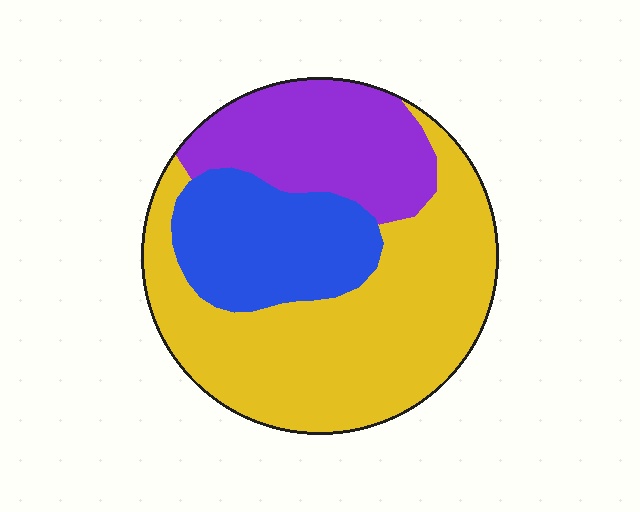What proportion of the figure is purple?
Purple takes up about one quarter (1/4) of the figure.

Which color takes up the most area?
Yellow, at roughly 55%.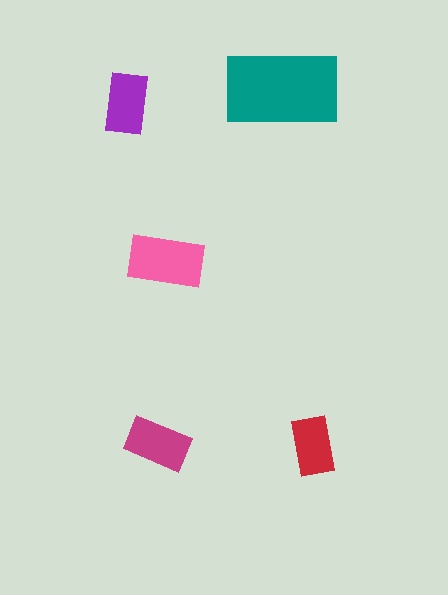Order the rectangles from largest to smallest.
the teal one, the pink one, the magenta one, the purple one, the red one.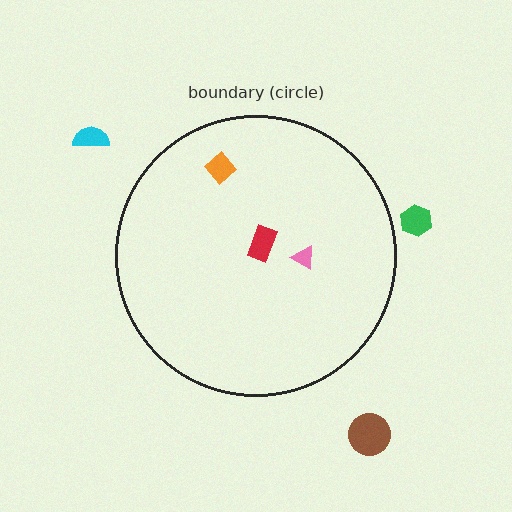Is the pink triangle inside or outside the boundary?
Inside.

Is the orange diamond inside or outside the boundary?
Inside.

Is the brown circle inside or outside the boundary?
Outside.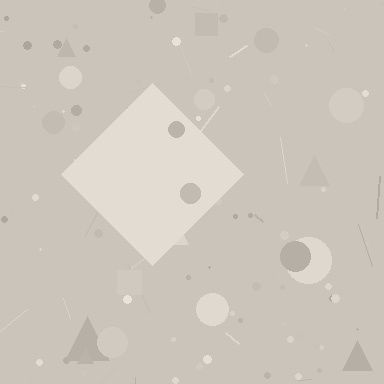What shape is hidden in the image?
A diamond is hidden in the image.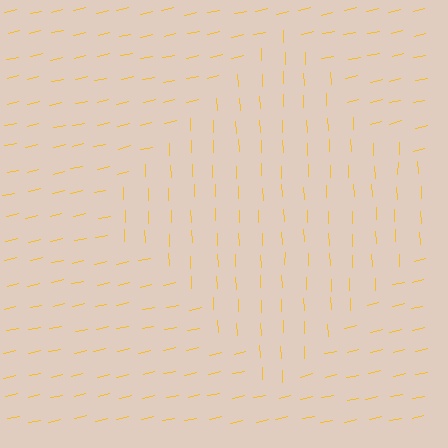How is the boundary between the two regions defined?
The boundary is defined purely by a change in line orientation (approximately 79 degrees difference). All lines are the same color and thickness.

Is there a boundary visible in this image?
Yes, there is a texture boundary formed by a change in line orientation.